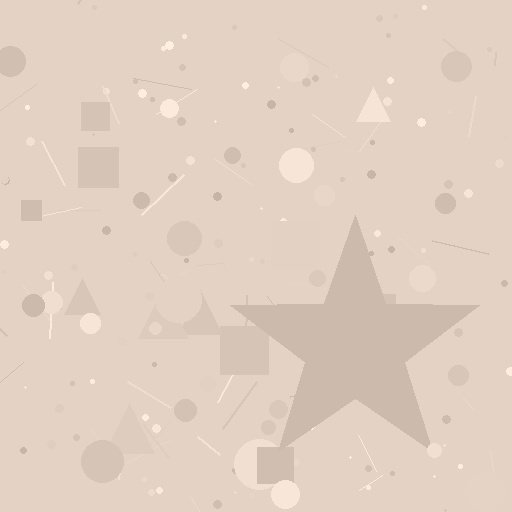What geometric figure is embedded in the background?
A star is embedded in the background.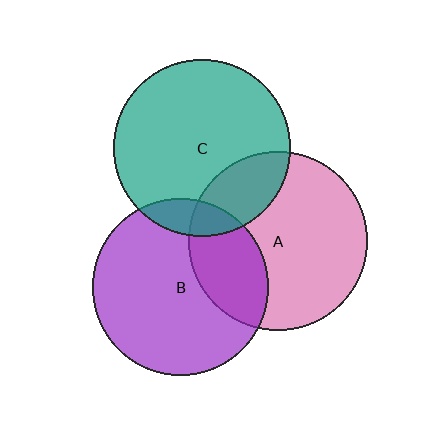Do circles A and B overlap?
Yes.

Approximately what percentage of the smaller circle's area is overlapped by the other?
Approximately 30%.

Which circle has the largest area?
Circle A (pink).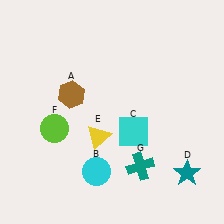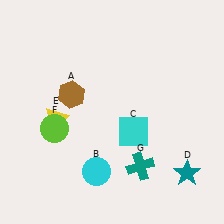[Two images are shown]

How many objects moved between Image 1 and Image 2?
1 object moved between the two images.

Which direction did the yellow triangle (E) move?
The yellow triangle (E) moved left.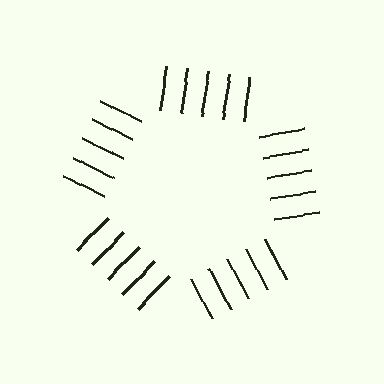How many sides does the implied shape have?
5 sides — the line-ends trace a pentagon.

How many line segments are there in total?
25 — 5 along each of the 5 edges.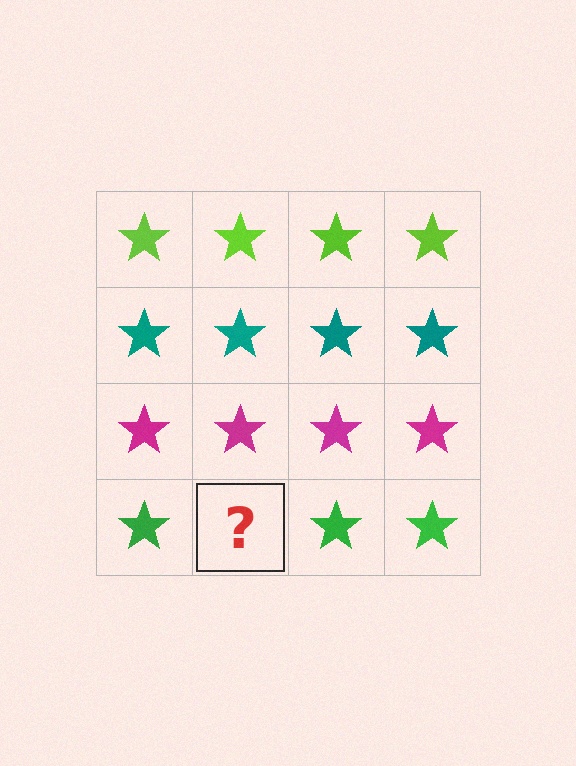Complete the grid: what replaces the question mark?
The question mark should be replaced with a green star.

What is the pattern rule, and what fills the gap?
The rule is that each row has a consistent color. The gap should be filled with a green star.